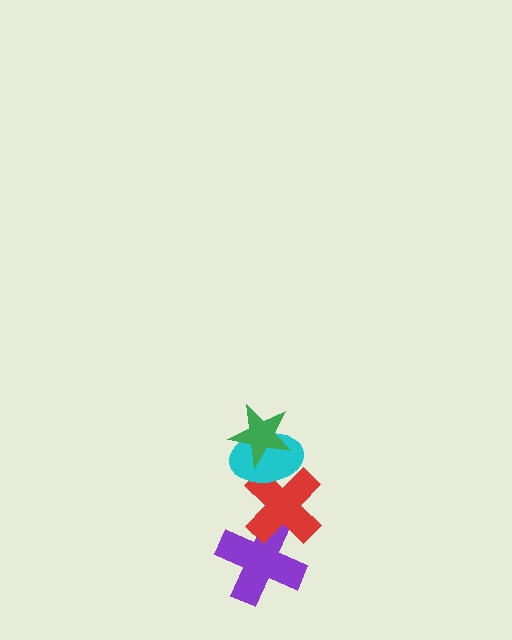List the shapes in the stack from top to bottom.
From top to bottom: the green star, the cyan ellipse, the red cross, the purple cross.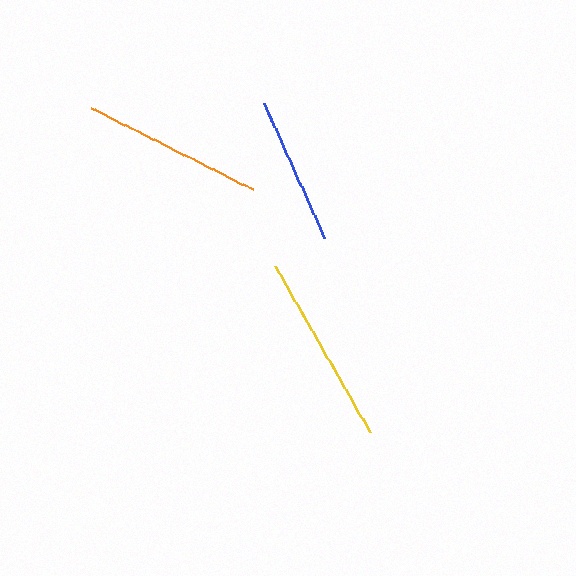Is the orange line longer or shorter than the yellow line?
The yellow line is longer than the orange line.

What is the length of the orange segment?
The orange segment is approximately 182 pixels long.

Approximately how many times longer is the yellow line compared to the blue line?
The yellow line is approximately 1.3 times the length of the blue line.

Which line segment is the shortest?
The blue line is the shortest at approximately 148 pixels.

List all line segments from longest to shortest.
From longest to shortest: yellow, orange, blue.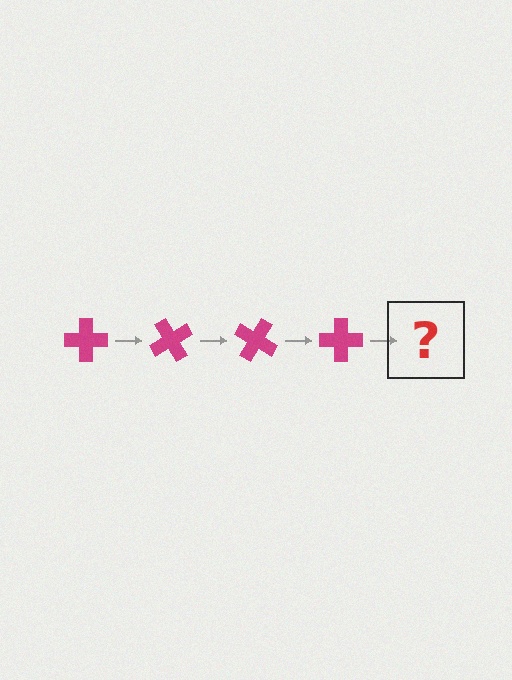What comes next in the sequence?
The next element should be a magenta cross rotated 240 degrees.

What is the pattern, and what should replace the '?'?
The pattern is that the cross rotates 60 degrees each step. The '?' should be a magenta cross rotated 240 degrees.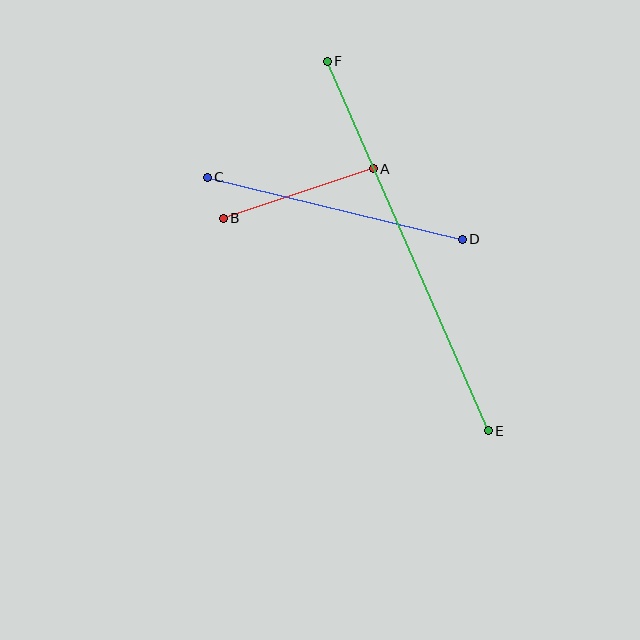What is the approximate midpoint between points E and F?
The midpoint is at approximately (408, 246) pixels.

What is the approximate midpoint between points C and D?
The midpoint is at approximately (335, 208) pixels.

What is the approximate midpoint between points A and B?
The midpoint is at approximately (298, 193) pixels.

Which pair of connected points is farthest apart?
Points E and F are farthest apart.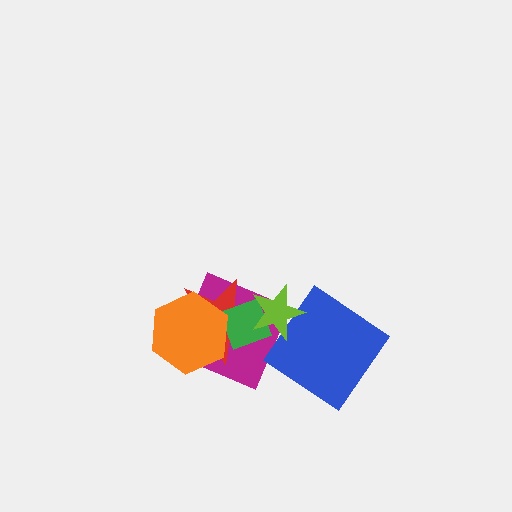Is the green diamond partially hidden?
Yes, it is partially covered by another shape.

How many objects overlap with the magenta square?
4 objects overlap with the magenta square.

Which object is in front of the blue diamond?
The lime star is in front of the blue diamond.